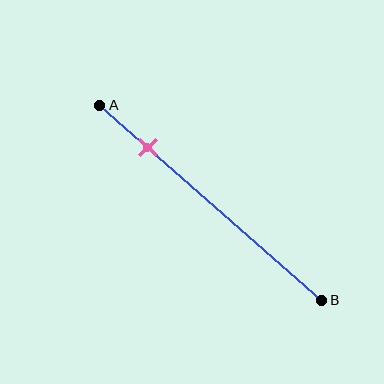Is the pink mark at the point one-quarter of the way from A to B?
No, the mark is at about 20% from A, not at the 25% one-quarter point.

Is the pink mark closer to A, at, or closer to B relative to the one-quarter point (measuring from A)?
The pink mark is closer to point A than the one-quarter point of segment AB.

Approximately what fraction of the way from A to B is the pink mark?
The pink mark is approximately 20% of the way from A to B.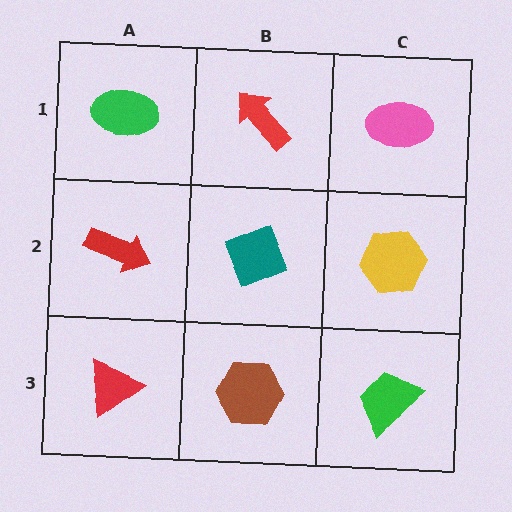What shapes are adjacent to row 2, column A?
A green ellipse (row 1, column A), a red triangle (row 3, column A), a teal diamond (row 2, column B).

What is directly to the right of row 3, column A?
A brown hexagon.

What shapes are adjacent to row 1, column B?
A teal diamond (row 2, column B), a green ellipse (row 1, column A), a pink ellipse (row 1, column C).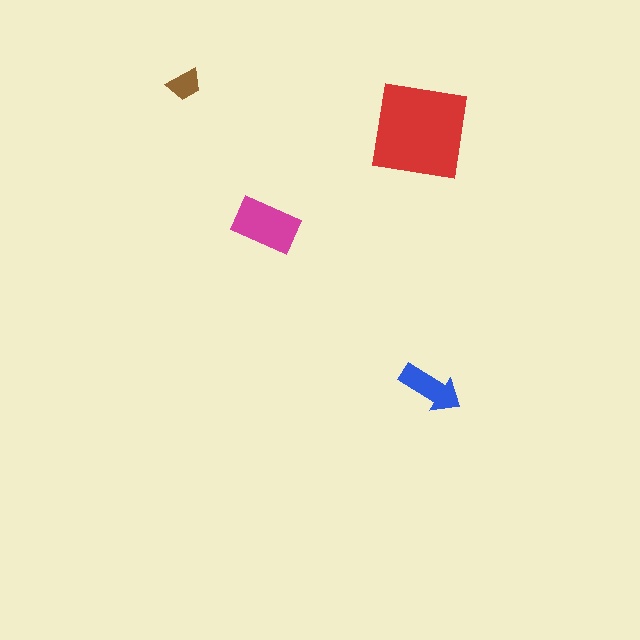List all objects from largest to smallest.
The red square, the magenta rectangle, the blue arrow, the brown trapezoid.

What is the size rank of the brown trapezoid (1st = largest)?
4th.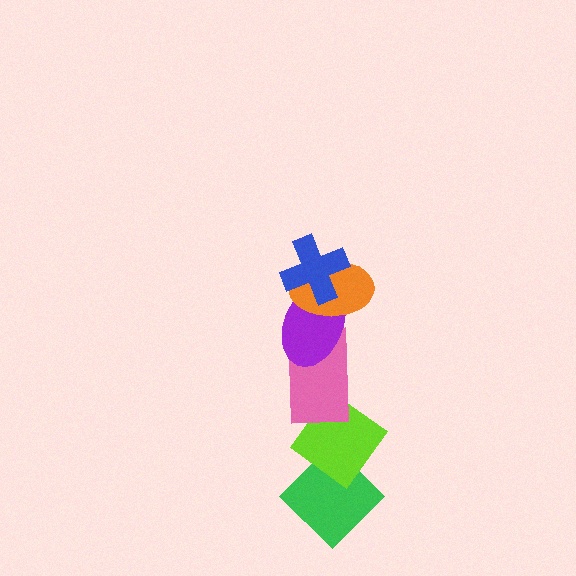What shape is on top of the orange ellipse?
The blue cross is on top of the orange ellipse.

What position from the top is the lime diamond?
The lime diamond is 5th from the top.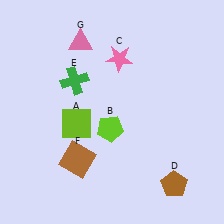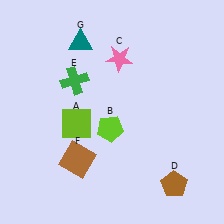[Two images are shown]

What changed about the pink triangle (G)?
In Image 1, G is pink. In Image 2, it changed to teal.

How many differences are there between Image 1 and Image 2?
There is 1 difference between the two images.